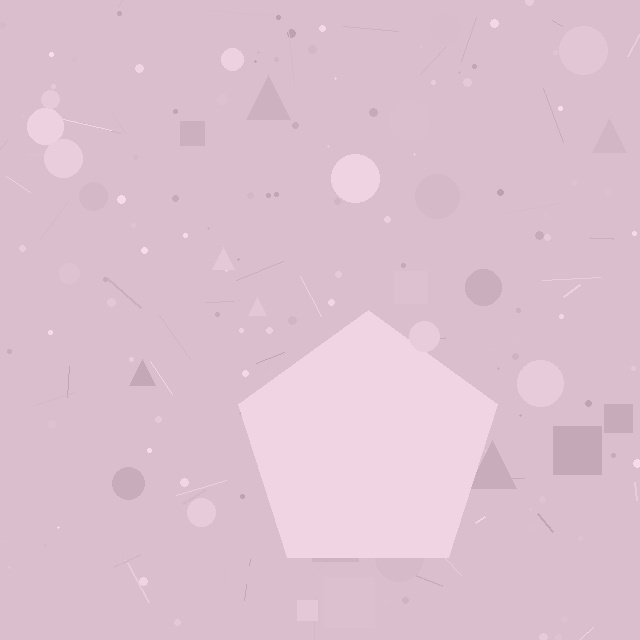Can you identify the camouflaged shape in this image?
The camouflaged shape is a pentagon.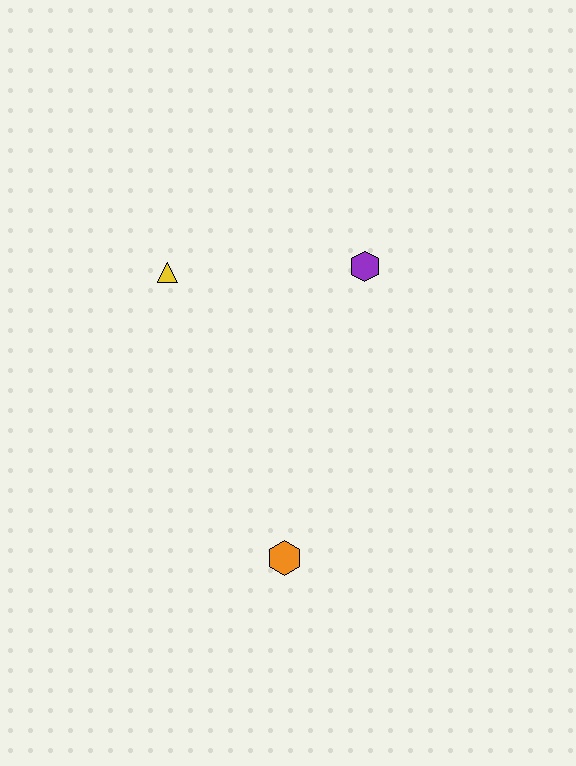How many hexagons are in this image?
There are 2 hexagons.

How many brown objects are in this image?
There are no brown objects.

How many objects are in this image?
There are 3 objects.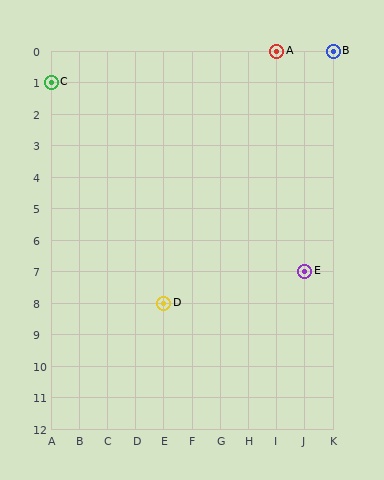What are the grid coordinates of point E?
Point E is at grid coordinates (J, 7).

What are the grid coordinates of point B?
Point B is at grid coordinates (K, 0).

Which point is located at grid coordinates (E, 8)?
Point D is at (E, 8).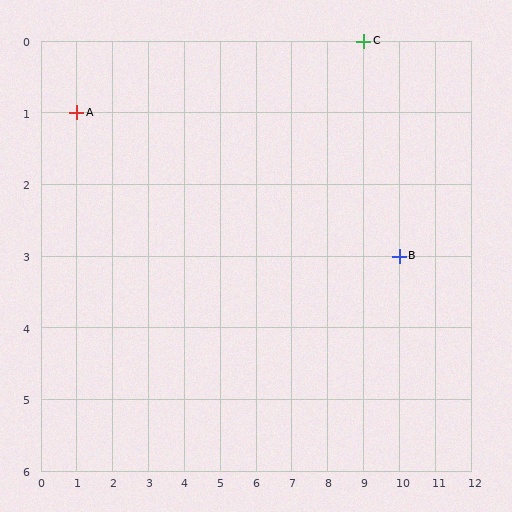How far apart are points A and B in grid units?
Points A and B are 9 columns and 2 rows apart (about 9.2 grid units diagonally).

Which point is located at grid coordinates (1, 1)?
Point A is at (1, 1).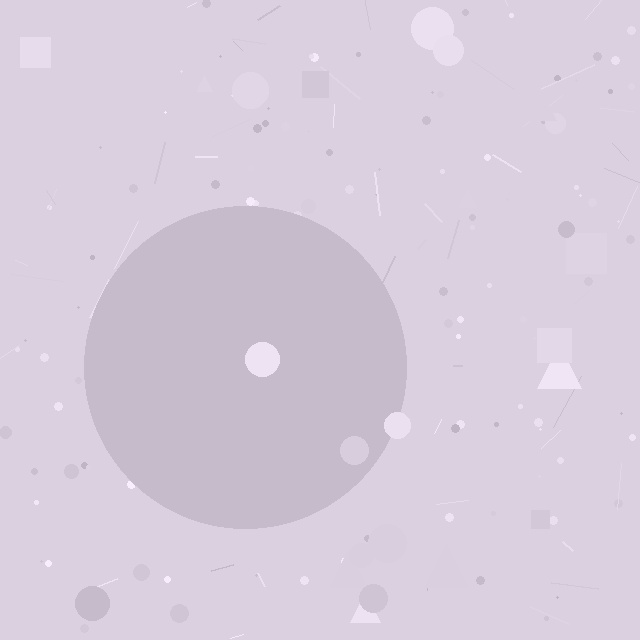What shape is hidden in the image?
A circle is hidden in the image.